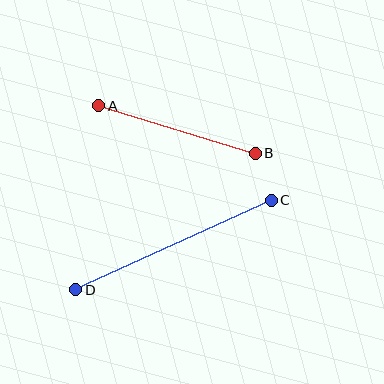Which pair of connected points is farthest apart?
Points C and D are farthest apart.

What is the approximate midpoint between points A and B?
The midpoint is at approximately (177, 129) pixels.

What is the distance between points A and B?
The distance is approximately 164 pixels.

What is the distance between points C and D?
The distance is approximately 215 pixels.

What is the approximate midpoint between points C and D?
The midpoint is at approximately (173, 245) pixels.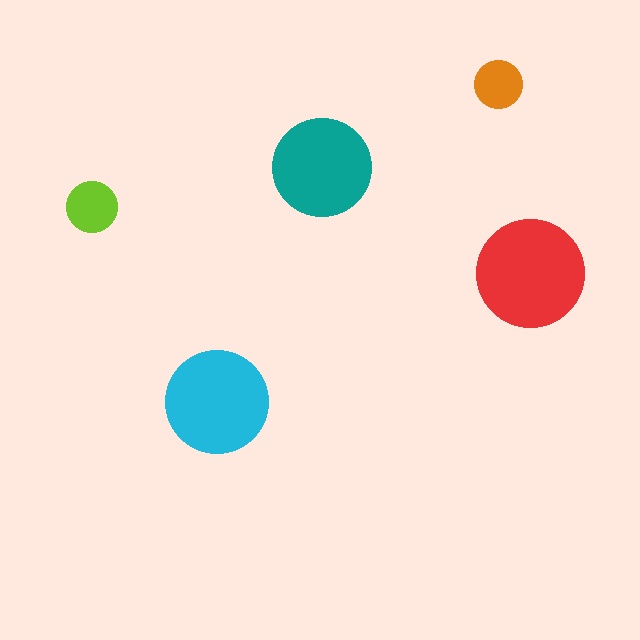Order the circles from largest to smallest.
the red one, the cyan one, the teal one, the lime one, the orange one.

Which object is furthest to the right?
The red circle is rightmost.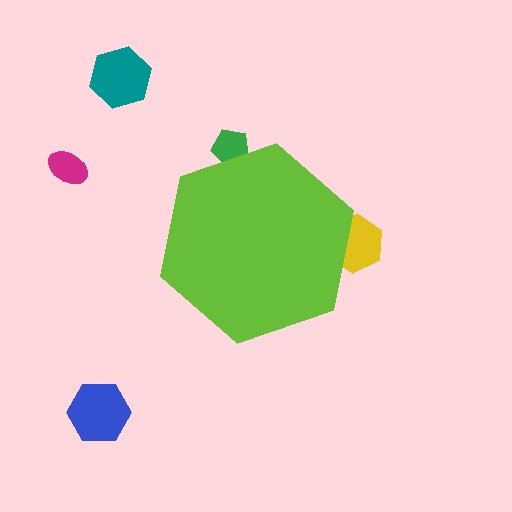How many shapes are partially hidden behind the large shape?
2 shapes are partially hidden.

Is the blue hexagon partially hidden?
No, the blue hexagon is fully visible.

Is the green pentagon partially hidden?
Yes, the green pentagon is partially hidden behind the lime hexagon.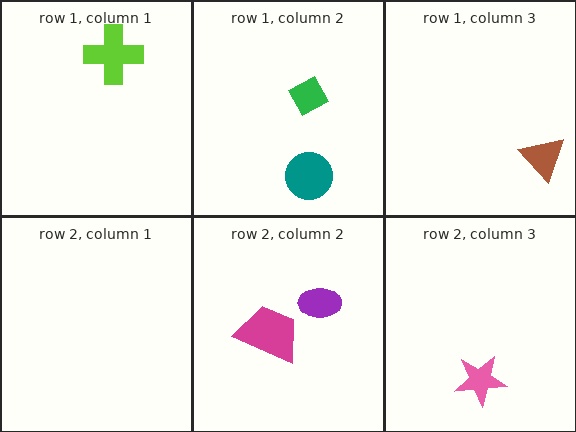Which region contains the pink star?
The row 2, column 3 region.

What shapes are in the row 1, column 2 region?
The teal circle, the green diamond.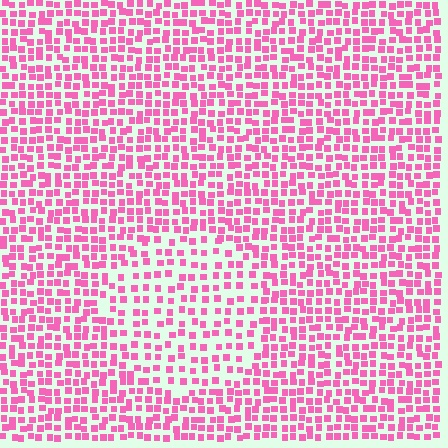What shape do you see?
I see a circle.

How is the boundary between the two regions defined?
The boundary is defined by a change in element density (approximately 1.7x ratio). All elements are the same color, size, and shape.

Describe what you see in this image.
The image contains small pink elements arranged at two different densities. A circle-shaped region is visible where the elements are less densely packed than the surrounding area.